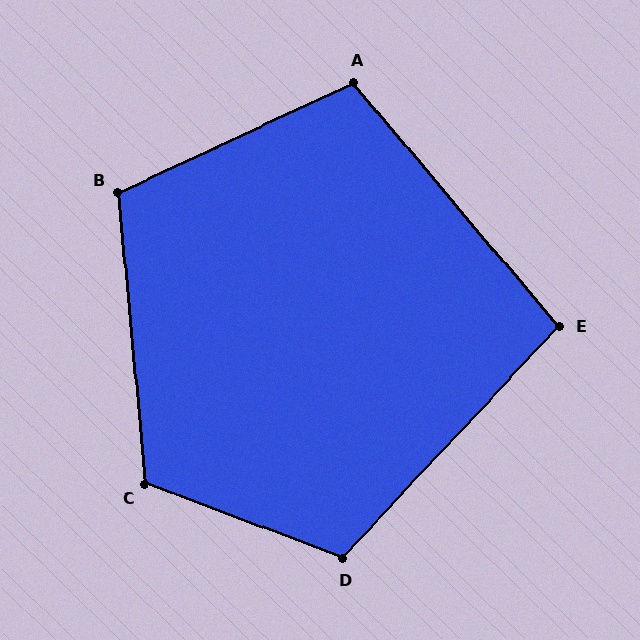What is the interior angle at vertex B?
Approximately 109 degrees (obtuse).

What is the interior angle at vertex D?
Approximately 112 degrees (obtuse).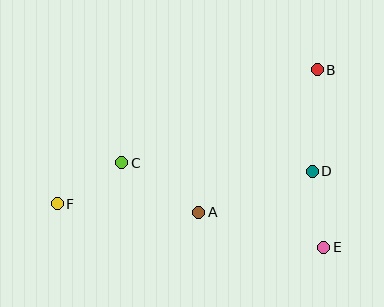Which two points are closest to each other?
Points C and F are closest to each other.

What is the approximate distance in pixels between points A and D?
The distance between A and D is approximately 120 pixels.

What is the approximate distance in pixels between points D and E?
The distance between D and E is approximately 77 pixels.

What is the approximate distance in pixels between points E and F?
The distance between E and F is approximately 270 pixels.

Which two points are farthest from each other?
Points B and F are farthest from each other.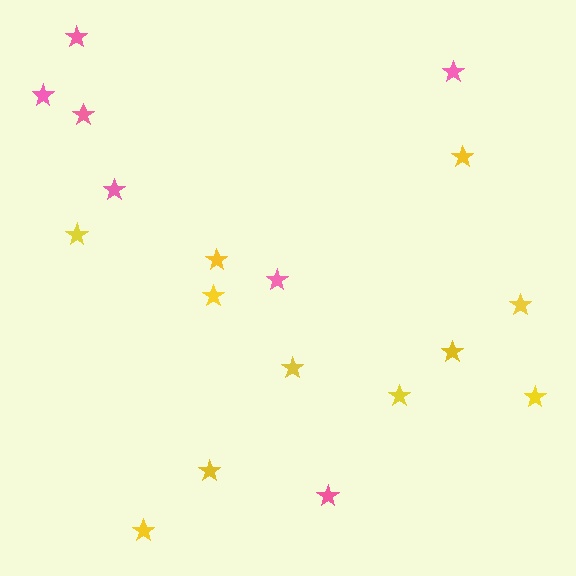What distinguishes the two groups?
There are 2 groups: one group of pink stars (7) and one group of yellow stars (11).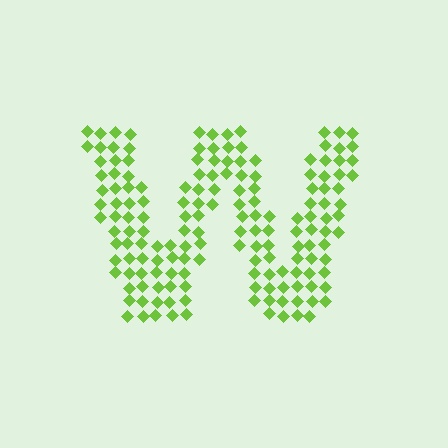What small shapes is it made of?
It is made of small diamonds.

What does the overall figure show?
The overall figure shows the letter W.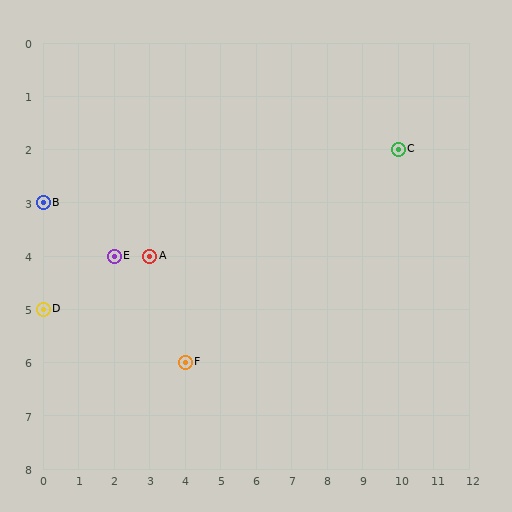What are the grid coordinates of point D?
Point D is at grid coordinates (0, 5).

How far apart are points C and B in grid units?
Points C and B are 10 columns and 1 row apart (about 10.0 grid units diagonally).